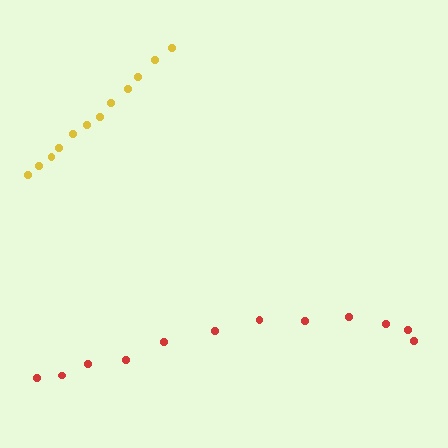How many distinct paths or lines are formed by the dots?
There are 2 distinct paths.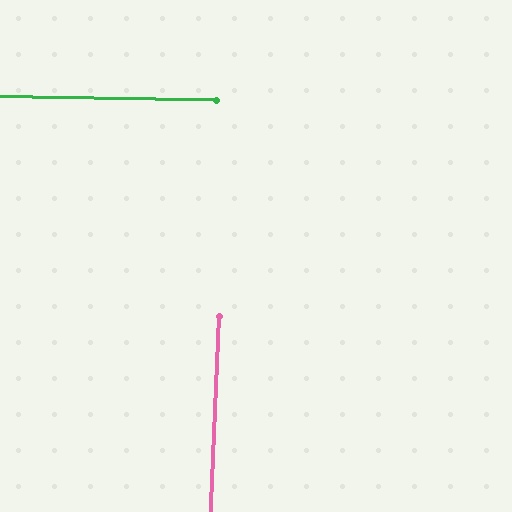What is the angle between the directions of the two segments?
Approximately 88 degrees.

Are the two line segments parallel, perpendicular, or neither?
Perpendicular — they meet at approximately 88°.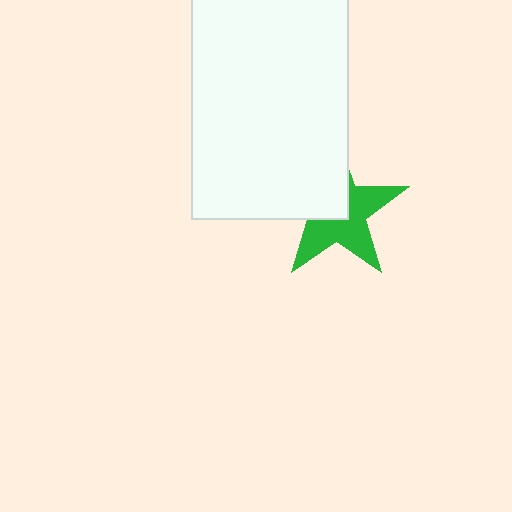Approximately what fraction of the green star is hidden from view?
Roughly 44% of the green star is hidden behind the white rectangle.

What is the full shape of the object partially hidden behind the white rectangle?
The partially hidden object is a green star.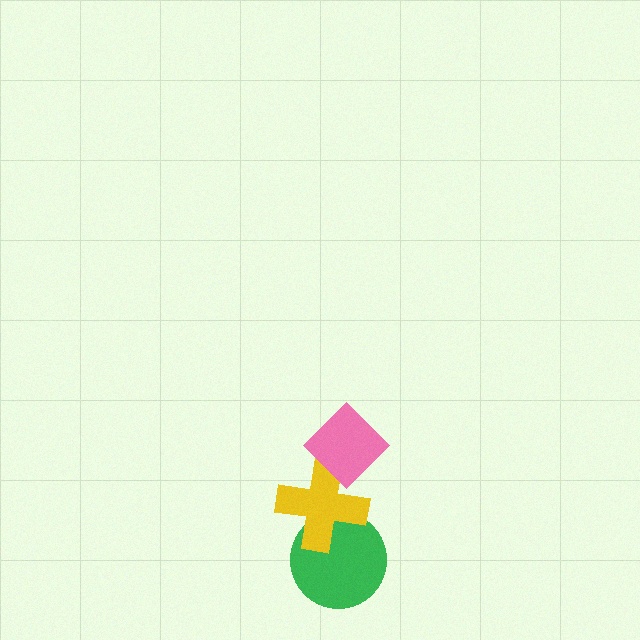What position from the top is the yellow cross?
The yellow cross is 2nd from the top.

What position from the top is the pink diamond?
The pink diamond is 1st from the top.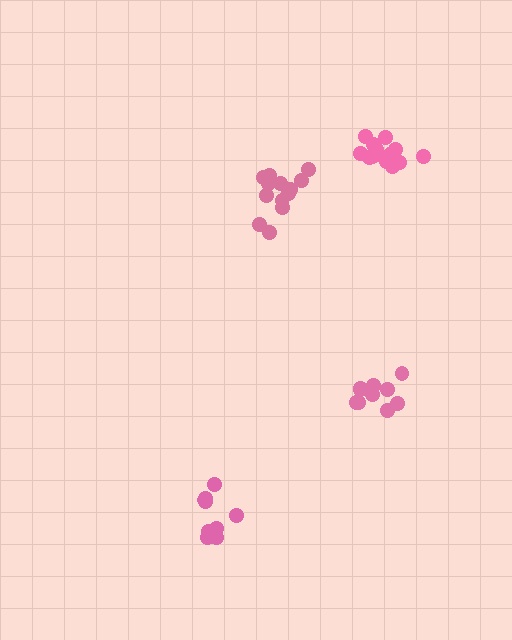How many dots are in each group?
Group 1: 13 dots, Group 2: 15 dots, Group 3: 9 dots, Group 4: 10 dots (47 total).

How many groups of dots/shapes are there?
There are 4 groups.